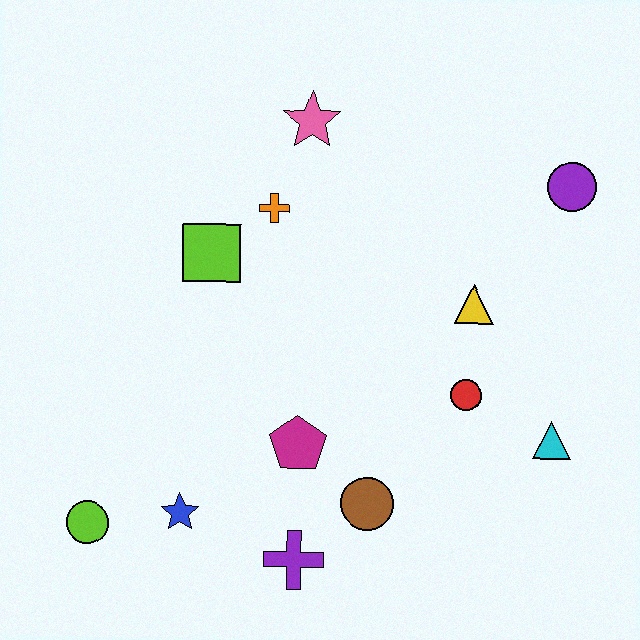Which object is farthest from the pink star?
The lime circle is farthest from the pink star.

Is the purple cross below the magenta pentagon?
Yes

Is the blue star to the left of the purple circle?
Yes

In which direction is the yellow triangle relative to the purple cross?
The yellow triangle is above the purple cross.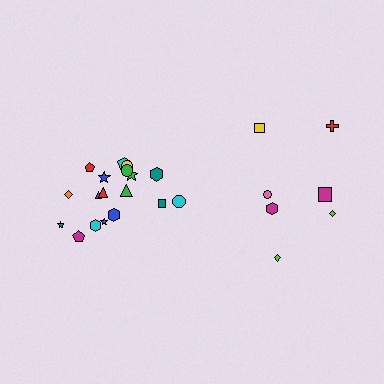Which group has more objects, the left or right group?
The left group.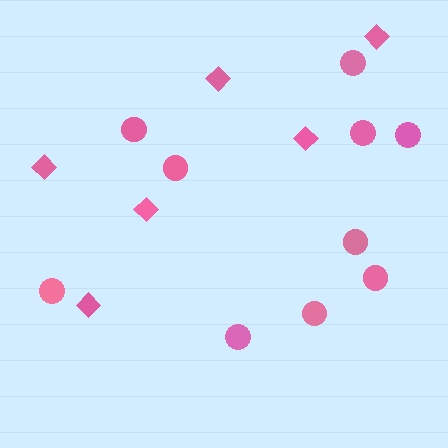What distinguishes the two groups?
There are 2 groups: one group of diamonds (6) and one group of circles (10).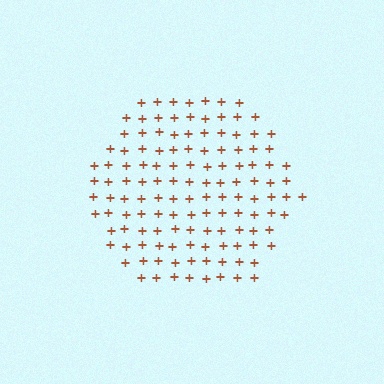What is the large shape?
The large shape is a hexagon.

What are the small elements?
The small elements are plus signs.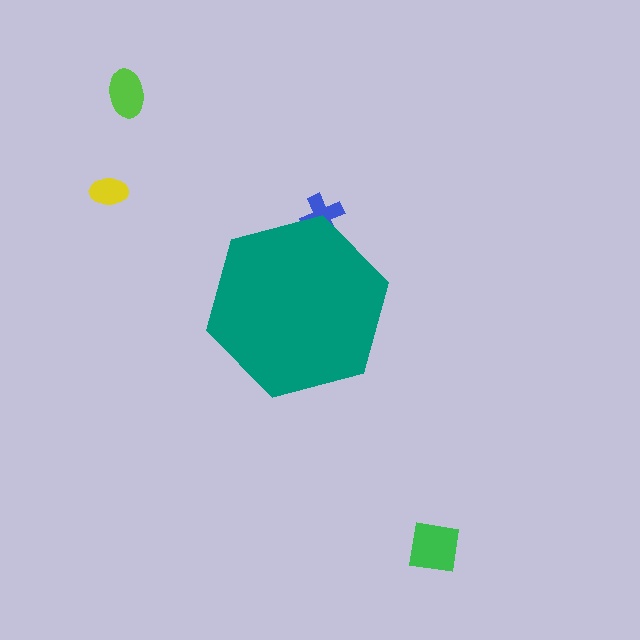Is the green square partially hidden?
No, the green square is fully visible.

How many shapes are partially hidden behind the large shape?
1 shape is partially hidden.